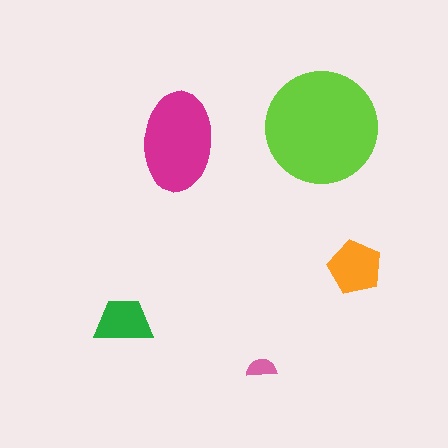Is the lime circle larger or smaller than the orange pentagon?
Larger.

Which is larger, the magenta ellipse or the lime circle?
The lime circle.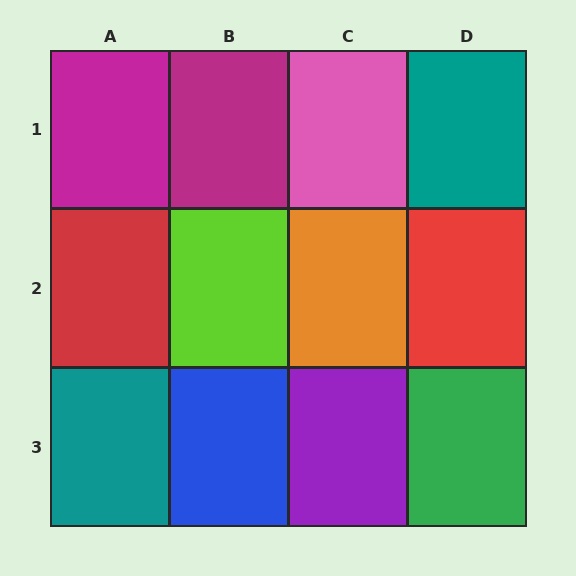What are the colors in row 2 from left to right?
Red, lime, orange, red.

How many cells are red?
2 cells are red.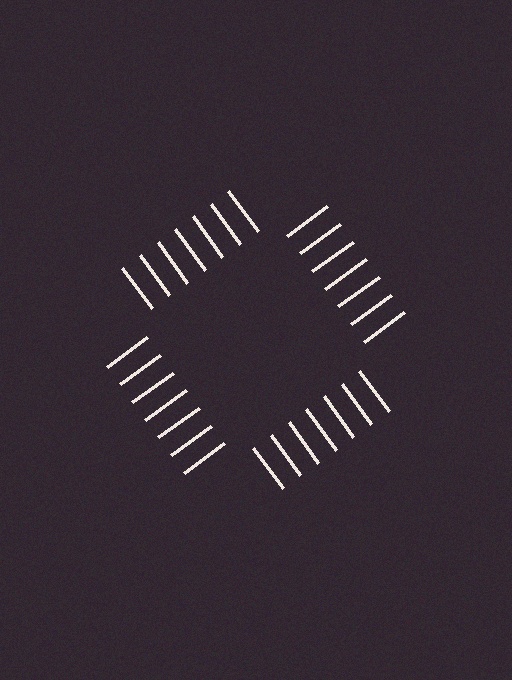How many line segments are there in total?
28 — 7 along each of the 4 edges.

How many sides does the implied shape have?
4 sides — the line-ends trace a square.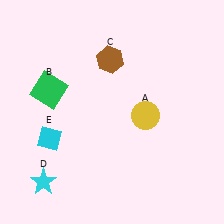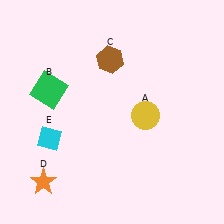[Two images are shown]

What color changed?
The star (D) changed from cyan in Image 1 to orange in Image 2.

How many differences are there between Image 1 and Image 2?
There is 1 difference between the two images.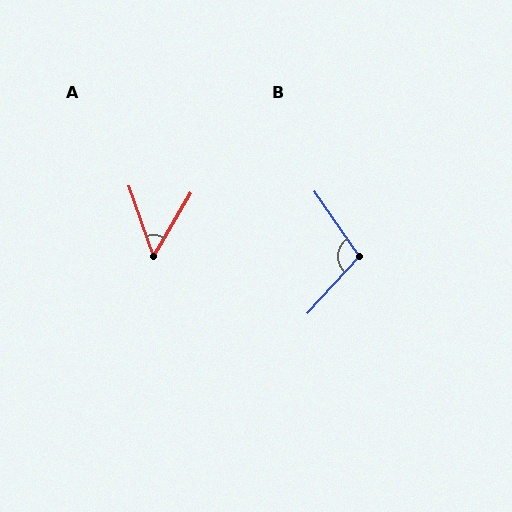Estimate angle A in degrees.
Approximately 50 degrees.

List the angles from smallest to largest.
A (50°), B (103°).